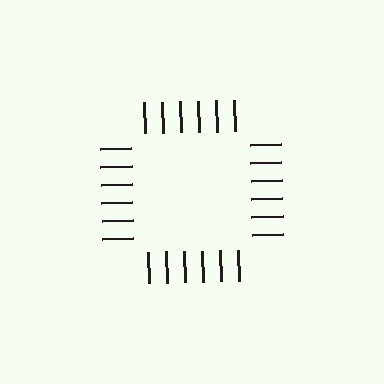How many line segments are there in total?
24 — 6 along each of the 4 edges.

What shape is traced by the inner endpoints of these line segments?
An illusory square — the line segments terminate on its edges but no continuous stroke is drawn.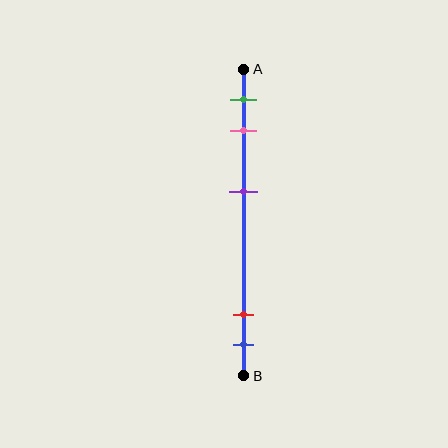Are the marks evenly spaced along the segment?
No, the marks are not evenly spaced.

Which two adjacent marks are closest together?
The red and blue marks are the closest adjacent pair.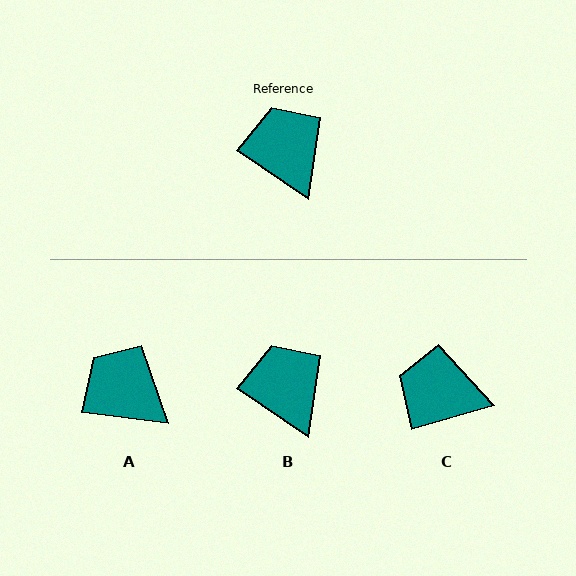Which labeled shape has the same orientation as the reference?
B.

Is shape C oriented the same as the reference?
No, it is off by about 51 degrees.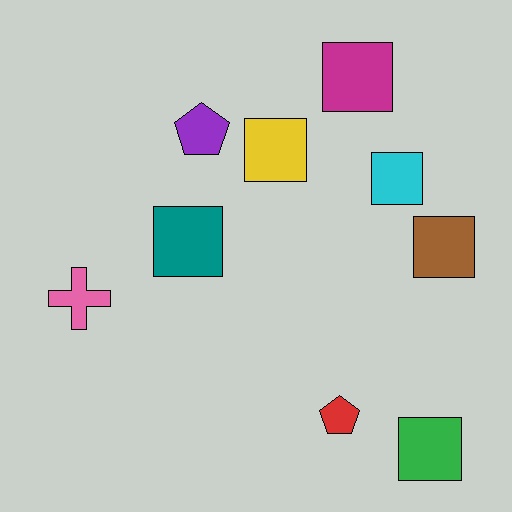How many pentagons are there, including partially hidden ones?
There are 2 pentagons.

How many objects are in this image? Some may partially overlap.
There are 9 objects.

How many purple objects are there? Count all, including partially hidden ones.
There is 1 purple object.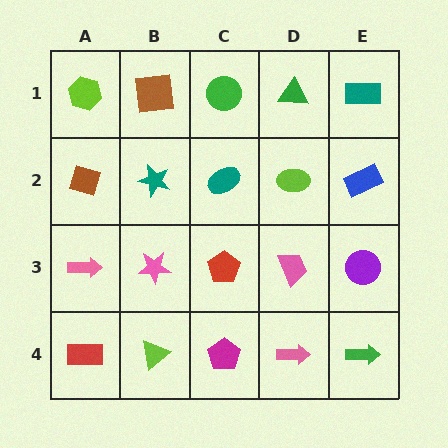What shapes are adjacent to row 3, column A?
A brown diamond (row 2, column A), a red rectangle (row 4, column A), a pink star (row 3, column B).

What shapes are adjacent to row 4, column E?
A purple circle (row 3, column E), a pink arrow (row 4, column D).